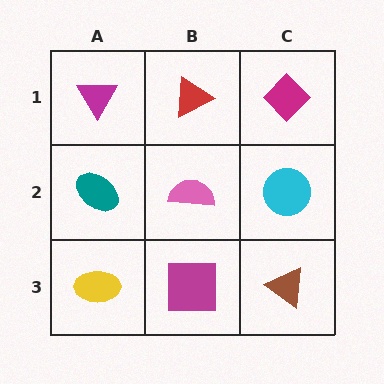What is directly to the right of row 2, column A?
A pink semicircle.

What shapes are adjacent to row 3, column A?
A teal ellipse (row 2, column A), a magenta square (row 3, column B).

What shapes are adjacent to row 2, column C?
A magenta diamond (row 1, column C), a brown triangle (row 3, column C), a pink semicircle (row 2, column B).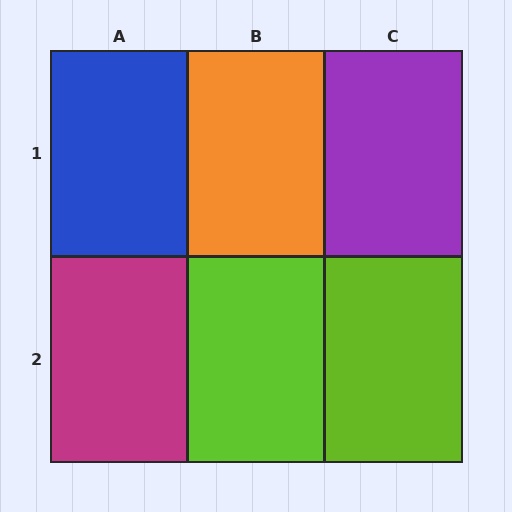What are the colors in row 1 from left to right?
Blue, orange, purple.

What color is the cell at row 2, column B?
Lime.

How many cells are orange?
1 cell is orange.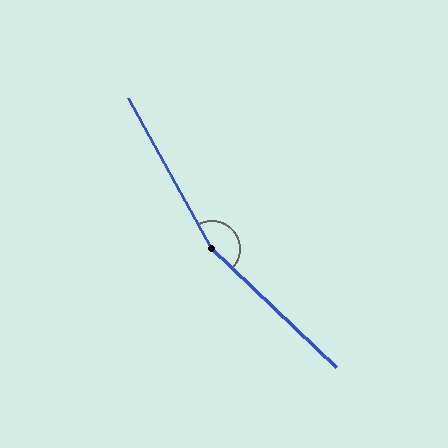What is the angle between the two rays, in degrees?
Approximately 162 degrees.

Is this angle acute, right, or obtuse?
It is obtuse.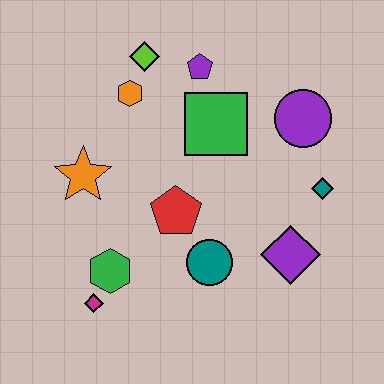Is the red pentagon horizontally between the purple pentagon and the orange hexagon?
Yes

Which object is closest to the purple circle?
The teal diamond is closest to the purple circle.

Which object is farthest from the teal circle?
The lime diamond is farthest from the teal circle.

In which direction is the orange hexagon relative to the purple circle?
The orange hexagon is to the left of the purple circle.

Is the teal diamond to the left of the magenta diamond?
No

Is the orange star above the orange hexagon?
No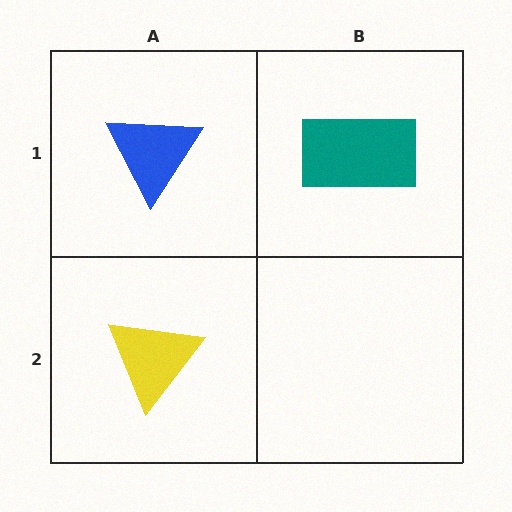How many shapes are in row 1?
2 shapes.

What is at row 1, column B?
A teal rectangle.